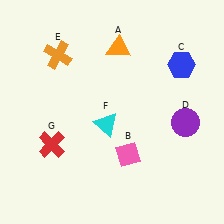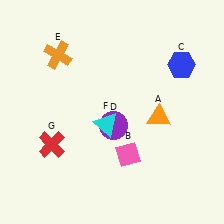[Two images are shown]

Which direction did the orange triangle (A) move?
The orange triangle (A) moved down.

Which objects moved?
The objects that moved are: the orange triangle (A), the purple circle (D).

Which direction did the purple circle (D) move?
The purple circle (D) moved left.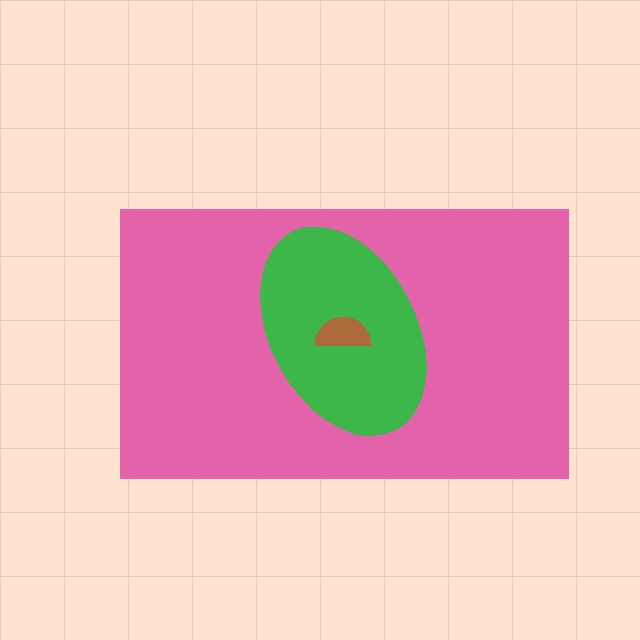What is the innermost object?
The brown semicircle.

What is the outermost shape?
The pink rectangle.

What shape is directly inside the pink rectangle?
The green ellipse.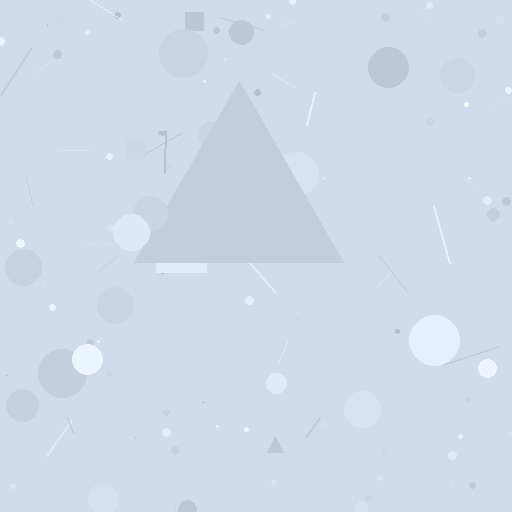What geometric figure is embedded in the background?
A triangle is embedded in the background.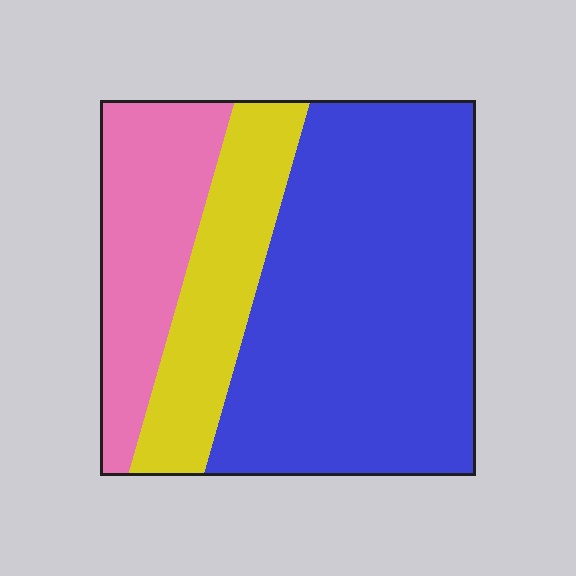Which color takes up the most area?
Blue, at roughly 60%.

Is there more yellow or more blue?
Blue.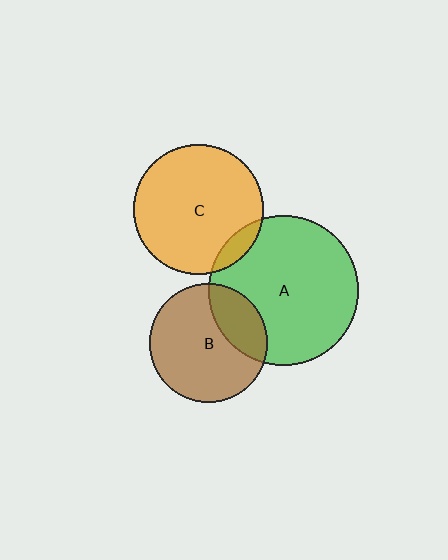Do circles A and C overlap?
Yes.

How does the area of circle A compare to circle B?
Approximately 1.6 times.